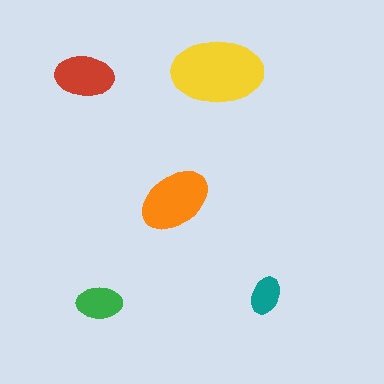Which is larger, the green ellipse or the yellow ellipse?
The yellow one.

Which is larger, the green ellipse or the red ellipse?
The red one.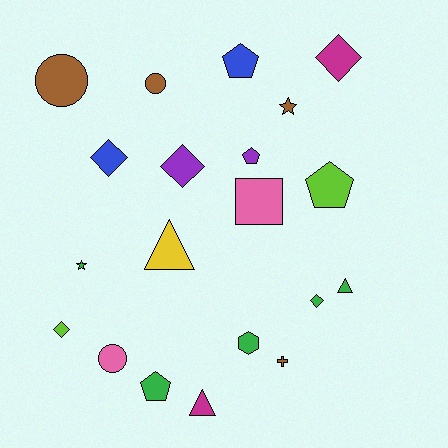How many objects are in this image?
There are 20 objects.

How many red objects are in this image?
There are no red objects.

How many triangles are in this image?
There are 3 triangles.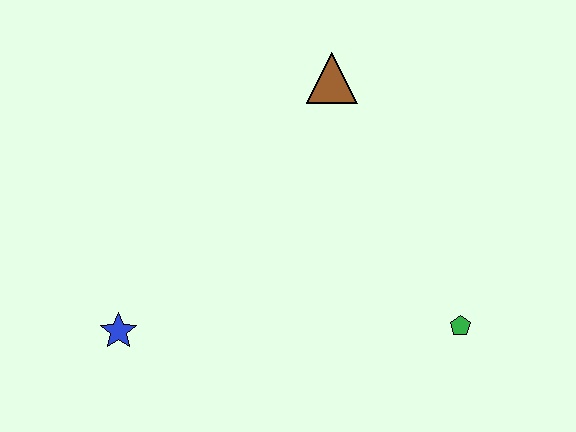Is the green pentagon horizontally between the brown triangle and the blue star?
No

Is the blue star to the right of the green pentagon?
No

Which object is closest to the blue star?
The brown triangle is closest to the blue star.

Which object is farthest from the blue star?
The green pentagon is farthest from the blue star.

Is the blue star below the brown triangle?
Yes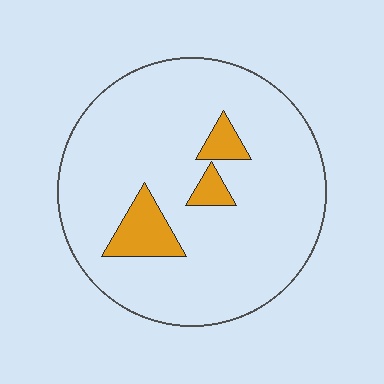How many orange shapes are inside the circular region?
3.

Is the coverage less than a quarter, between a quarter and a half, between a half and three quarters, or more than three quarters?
Less than a quarter.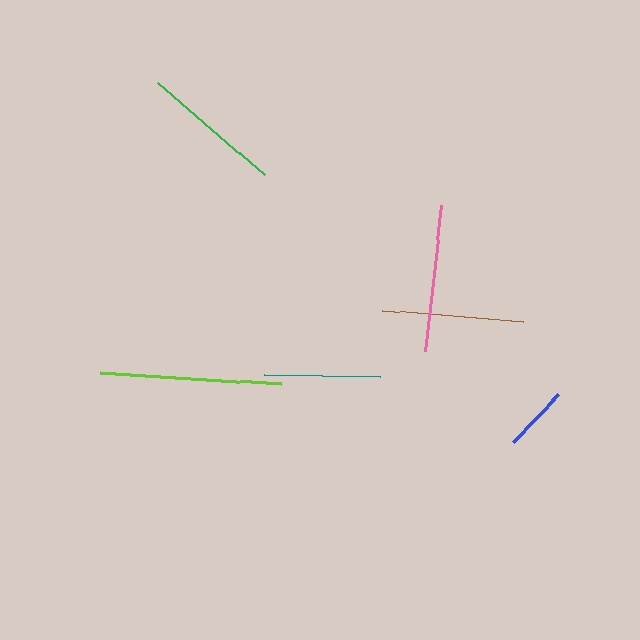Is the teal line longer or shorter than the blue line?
The teal line is longer than the blue line.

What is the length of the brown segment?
The brown segment is approximately 141 pixels long.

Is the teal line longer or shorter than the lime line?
The lime line is longer than the teal line.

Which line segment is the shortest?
The blue line is the shortest at approximately 65 pixels.